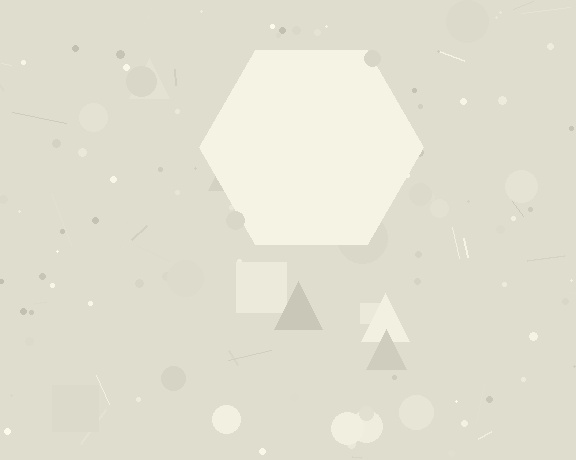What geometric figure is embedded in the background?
A hexagon is embedded in the background.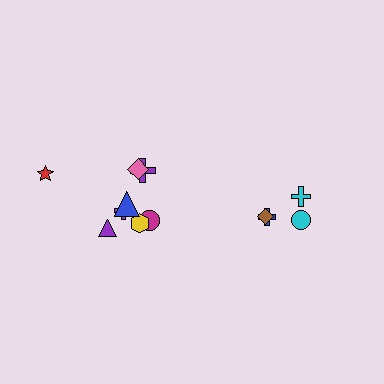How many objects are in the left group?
There are 8 objects.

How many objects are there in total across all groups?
There are 12 objects.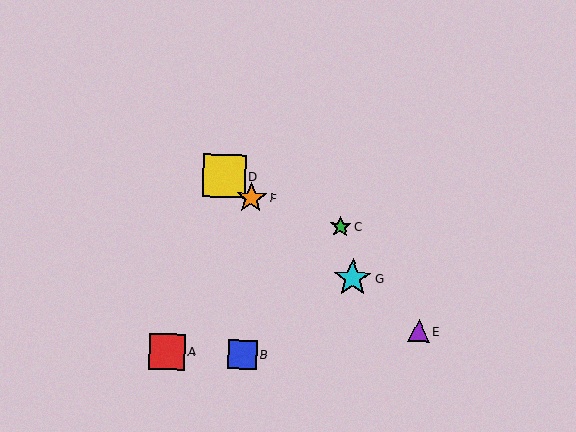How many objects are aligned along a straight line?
4 objects (D, E, F, G) are aligned along a straight line.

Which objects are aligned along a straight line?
Objects D, E, F, G are aligned along a straight line.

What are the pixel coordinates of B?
Object B is at (243, 355).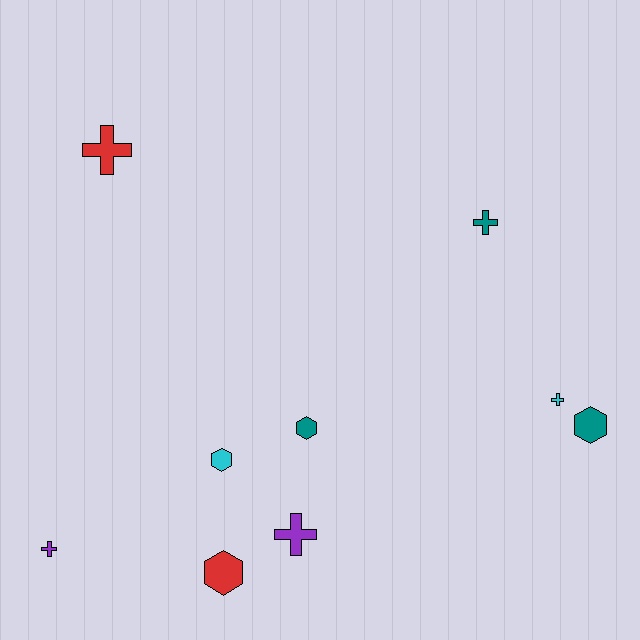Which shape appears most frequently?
Cross, with 5 objects.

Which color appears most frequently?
Teal, with 3 objects.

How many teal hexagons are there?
There are 2 teal hexagons.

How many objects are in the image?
There are 9 objects.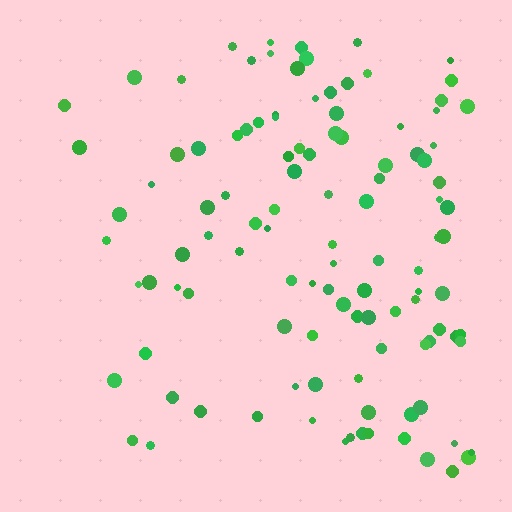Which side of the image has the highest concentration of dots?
The right.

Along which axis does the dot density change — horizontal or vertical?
Horizontal.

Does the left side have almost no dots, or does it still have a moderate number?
Still a moderate number, just noticeably fewer than the right.